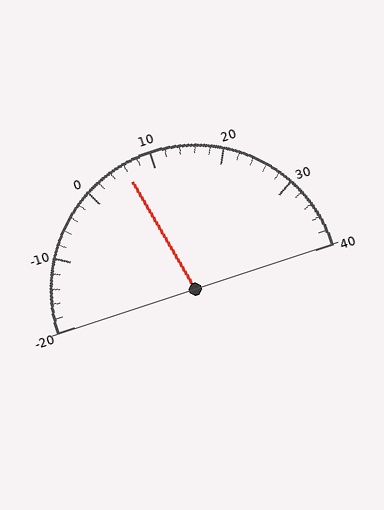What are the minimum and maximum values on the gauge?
The gauge ranges from -20 to 40.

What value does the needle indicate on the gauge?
The needle indicates approximately 6.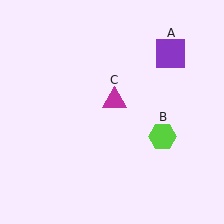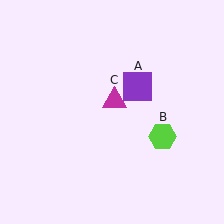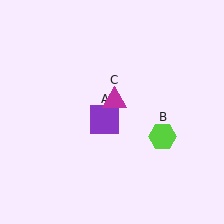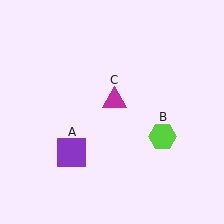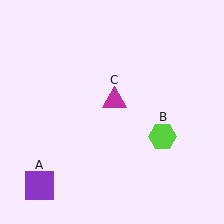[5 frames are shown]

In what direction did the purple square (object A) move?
The purple square (object A) moved down and to the left.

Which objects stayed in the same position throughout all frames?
Lime hexagon (object B) and magenta triangle (object C) remained stationary.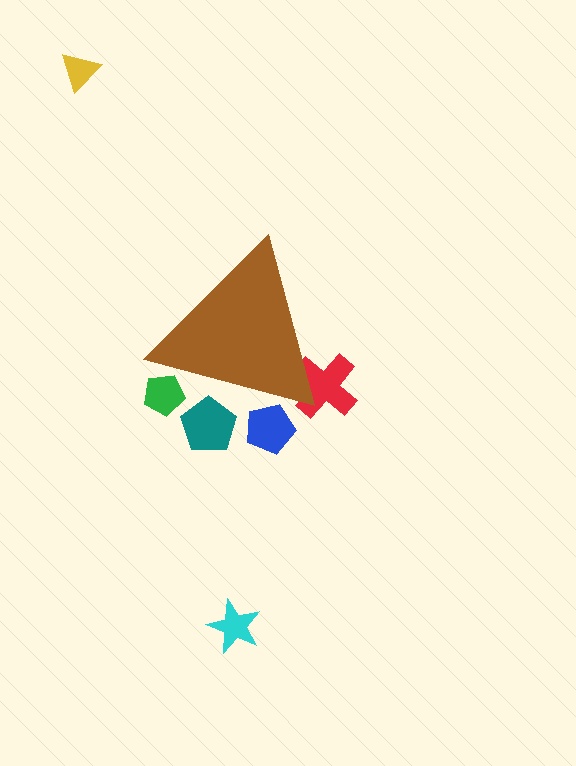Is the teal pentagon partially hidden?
Yes, the teal pentagon is partially hidden behind the brown triangle.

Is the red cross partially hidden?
Yes, the red cross is partially hidden behind the brown triangle.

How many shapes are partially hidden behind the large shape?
4 shapes are partially hidden.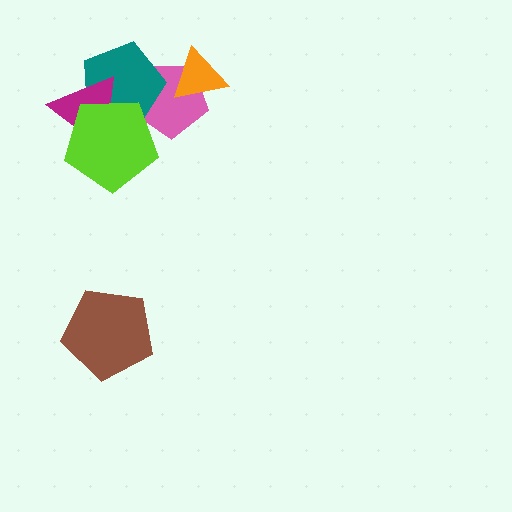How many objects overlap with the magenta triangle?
2 objects overlap with the magenta triangle.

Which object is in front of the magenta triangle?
The lime pentagon is in front of the magenta triangle.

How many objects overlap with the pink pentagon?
3 objects overlap with the pink pentagon.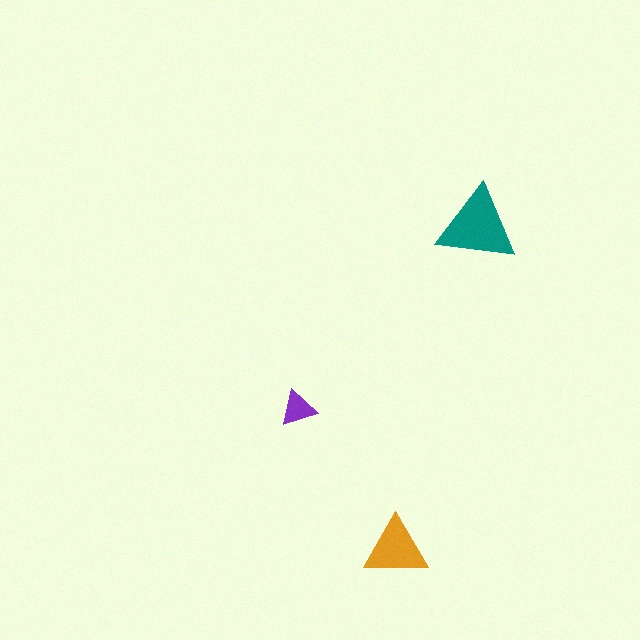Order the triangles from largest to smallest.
the teal one, the orange one, the purple one.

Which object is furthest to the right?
The teal triangle is rightmost.